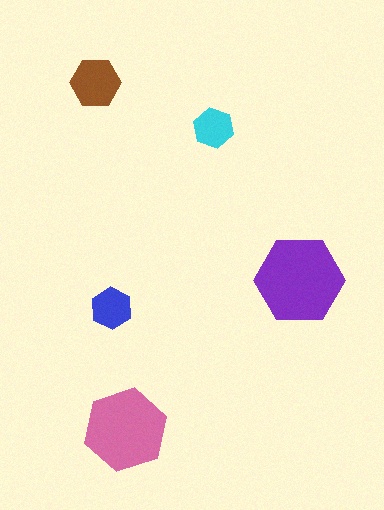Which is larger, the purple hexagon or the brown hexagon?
The purple one.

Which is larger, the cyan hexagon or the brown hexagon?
The brown one.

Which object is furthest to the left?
The brown hexagon is leftmost.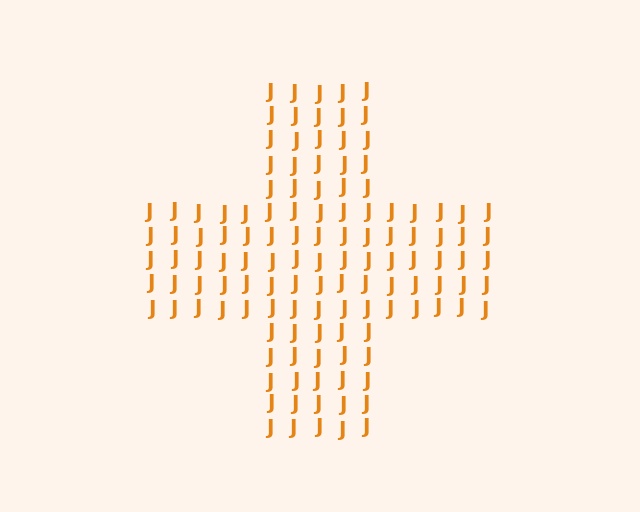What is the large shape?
The large shape is a cross.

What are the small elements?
The small elements are letter J's.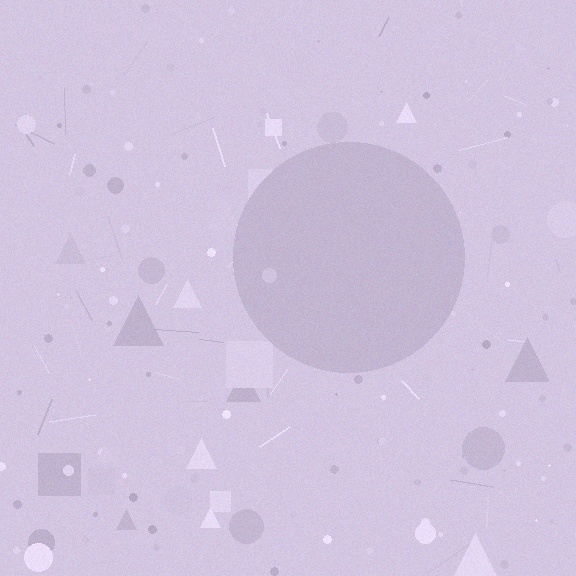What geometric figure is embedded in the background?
A circle is embedded in the background.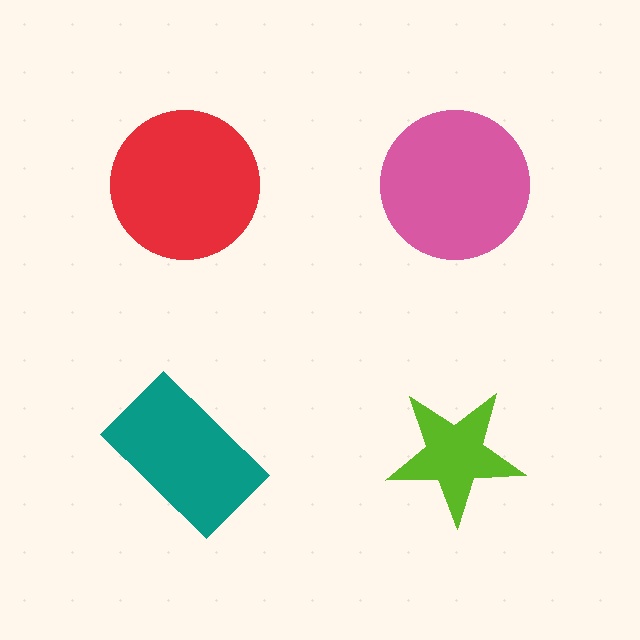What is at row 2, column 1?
A teal rectangle.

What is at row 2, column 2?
A lime star.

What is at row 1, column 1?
A red circle.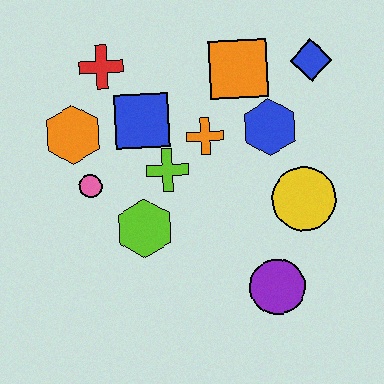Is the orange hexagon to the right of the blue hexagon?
No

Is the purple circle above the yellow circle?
No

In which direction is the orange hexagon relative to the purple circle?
The orange hexagon is to the left of the purple circle.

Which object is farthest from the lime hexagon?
The blue diamond is farthest from the lime hexagon.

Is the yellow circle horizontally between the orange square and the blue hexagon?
No